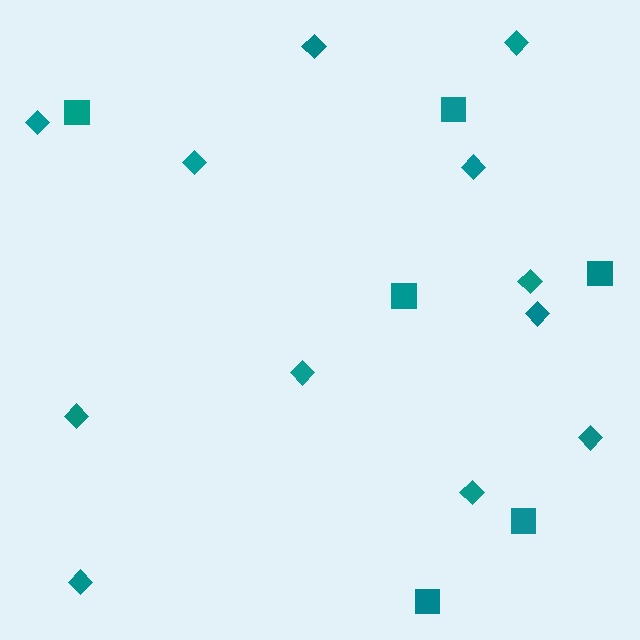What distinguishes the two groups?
There are 2 groups: one group of diamonds (12) and one group of squares (6).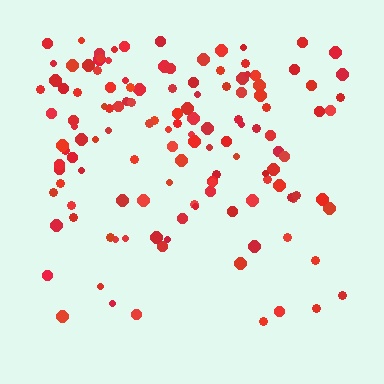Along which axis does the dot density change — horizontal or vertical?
Vertical.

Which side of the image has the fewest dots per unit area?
The bottom.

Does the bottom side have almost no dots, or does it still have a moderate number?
Still a moderate number, just noticeably fewer than the top.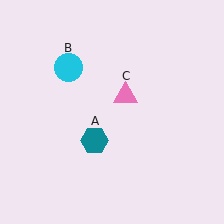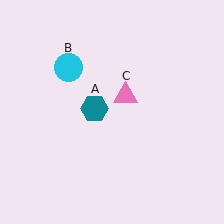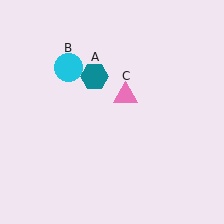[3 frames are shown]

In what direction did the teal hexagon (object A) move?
The teal hexagon (object A) moved up.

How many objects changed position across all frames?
1 object changed position: teal hexagon (object A).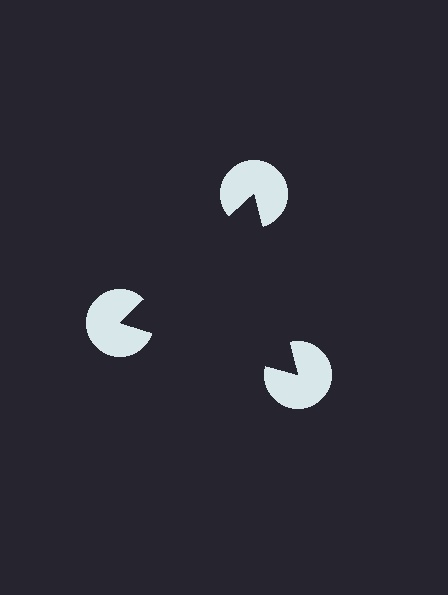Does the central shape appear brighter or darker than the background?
It typically appears slightly darker than the background, even though no actual brightness change is drawn.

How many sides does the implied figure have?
3 sides.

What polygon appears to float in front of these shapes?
An illusory triangle — its edges are inferred from the aligned wedge cuts in the pac-man discs, not physically drawn.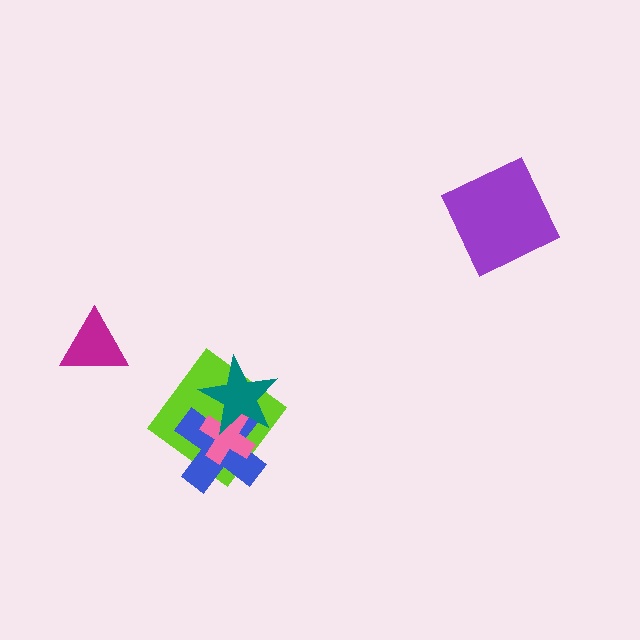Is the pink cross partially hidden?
Yes, it is partially covered by another shape.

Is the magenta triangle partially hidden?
No, no other shape covers it.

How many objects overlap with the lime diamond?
3 objects overlap with the lime diamond.